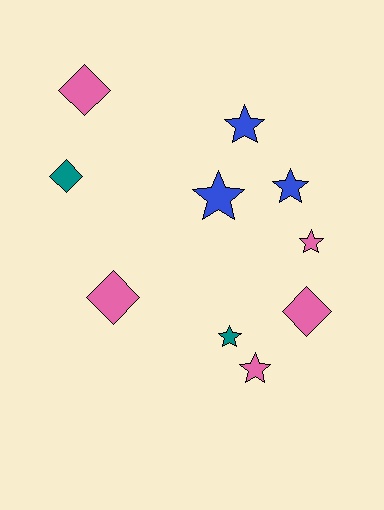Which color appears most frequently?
Pink, with 5 objects.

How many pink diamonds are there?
There are 3 pink diamonds.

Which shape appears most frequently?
Star, with 6 objects.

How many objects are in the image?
There are 10 objects.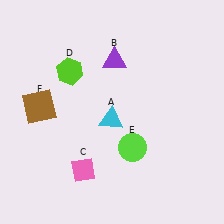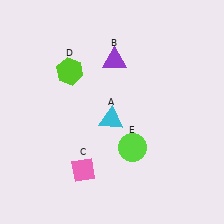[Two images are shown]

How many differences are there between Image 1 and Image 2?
There is 1 difference between the two images.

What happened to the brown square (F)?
The brown square (F) was removed in Image 2. It was in the top-left area of Image 1.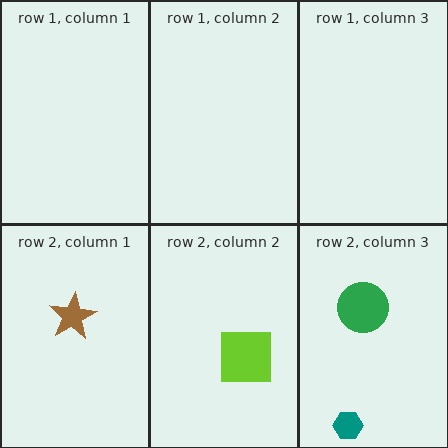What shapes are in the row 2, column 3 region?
The teal hexagon, the green circle.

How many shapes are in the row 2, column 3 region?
2.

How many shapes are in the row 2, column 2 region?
1.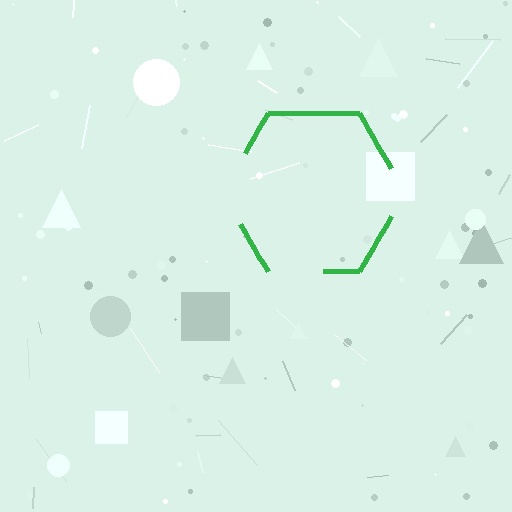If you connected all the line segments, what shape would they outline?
They would outline a hexagon.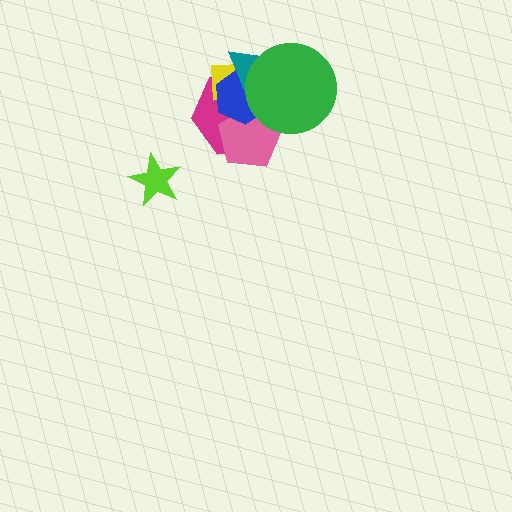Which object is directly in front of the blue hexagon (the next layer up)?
The teal triangle is directly in front of the blue hexagon.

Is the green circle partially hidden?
No, no other shape covers it.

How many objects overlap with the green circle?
5 objects overlap with the green circle.